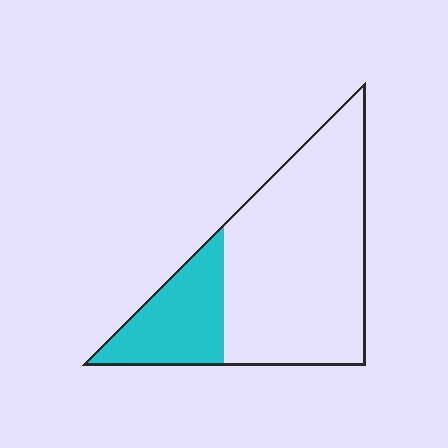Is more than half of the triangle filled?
No.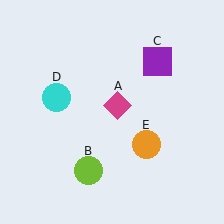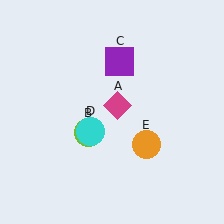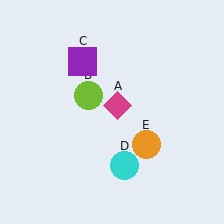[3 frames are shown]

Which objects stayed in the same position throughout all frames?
Magenta diamond (object A) and orange circle (object E) remained stationary.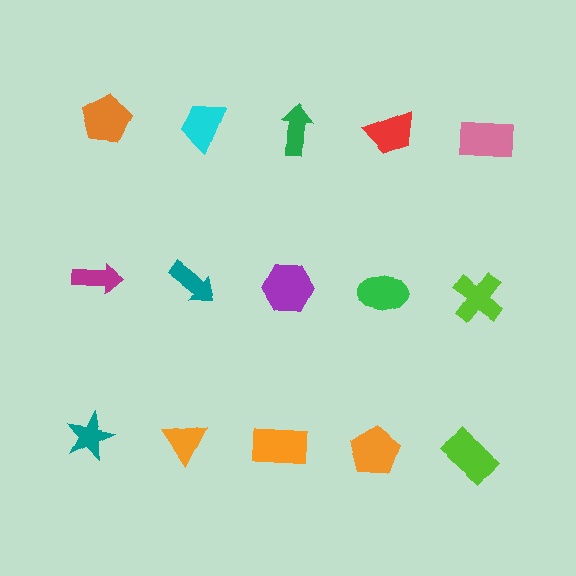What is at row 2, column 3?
A purple hexagon.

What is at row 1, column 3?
A green arrow.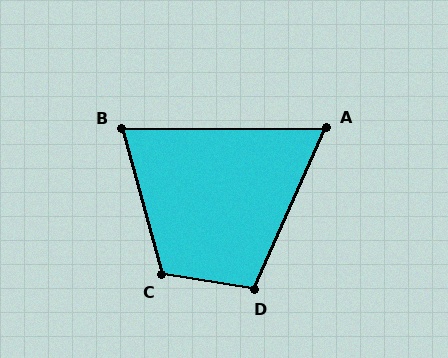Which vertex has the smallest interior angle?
A, at approximately 66 degrees.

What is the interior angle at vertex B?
Approximately 75 degrees (acute).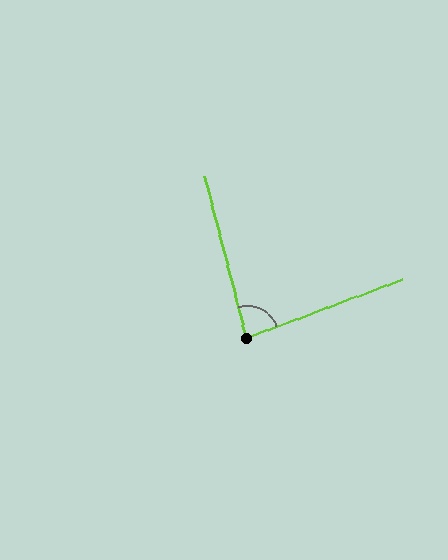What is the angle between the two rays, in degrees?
Approximately 84 degrees.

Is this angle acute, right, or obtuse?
It is acute.